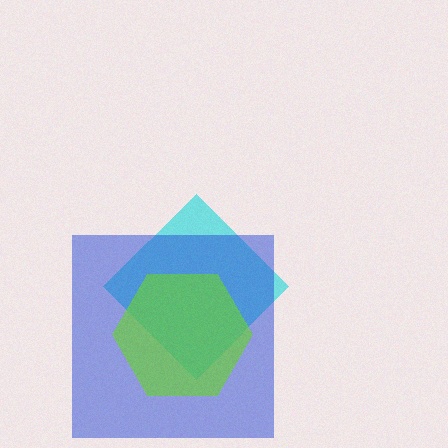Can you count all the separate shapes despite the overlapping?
Yes, there are 3 separate shapes.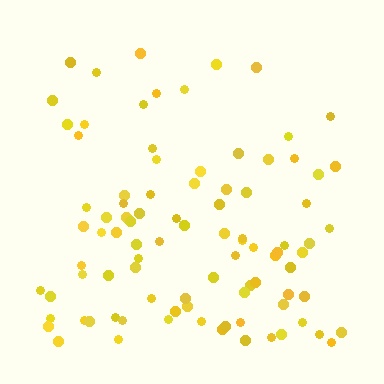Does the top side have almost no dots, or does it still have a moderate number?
Still a moderate number, just noticeably fewer than the bottom.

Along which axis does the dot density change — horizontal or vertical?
Vertical.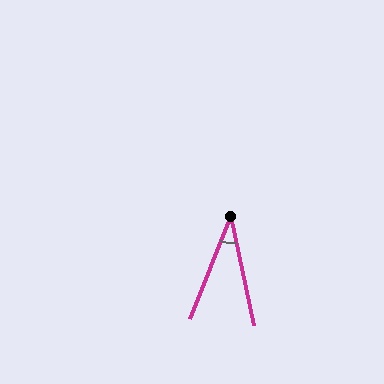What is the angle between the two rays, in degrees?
Approximately 34 degrees.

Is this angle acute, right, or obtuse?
It is acute.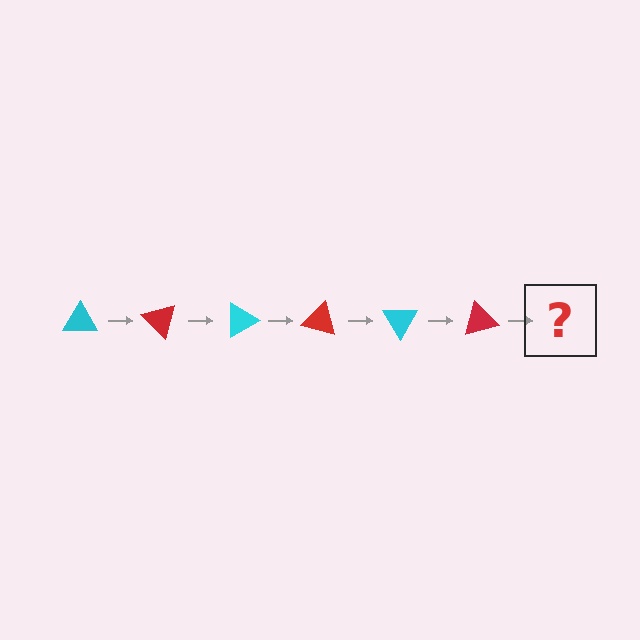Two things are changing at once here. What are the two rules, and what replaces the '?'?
The two rules are that it rotates 45 degrees each step and the color cycles through cyan and red. The '?' should be a cyan triangle, rotated 270 degrees from the start.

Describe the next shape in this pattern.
It should be a cyan triangle, rotated 270 degrees from the start.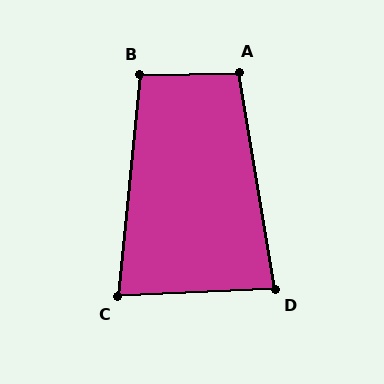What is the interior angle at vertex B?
Approximately 97 degrees (obtuse).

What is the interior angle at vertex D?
Approximately 83 degrees (acute).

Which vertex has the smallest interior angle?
C, at approximately 82 degrees.